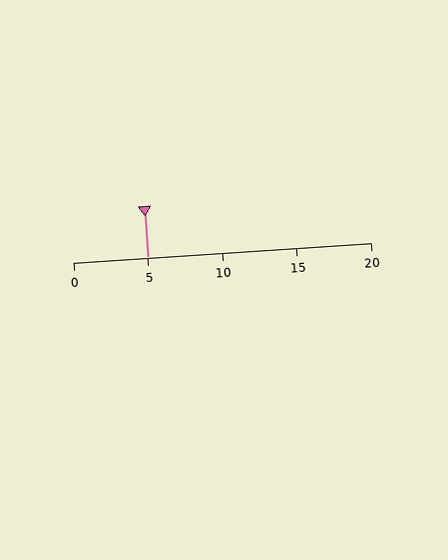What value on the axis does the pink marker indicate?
The marker indicates approximately 5.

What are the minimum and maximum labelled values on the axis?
The axis runs from 0 to 20.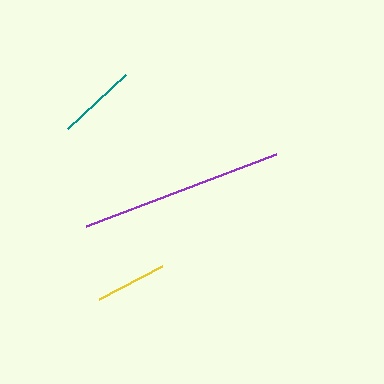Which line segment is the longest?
The purple line is the longest at approximately 203 pixels.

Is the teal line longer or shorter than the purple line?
The purple line is longer than the teal line.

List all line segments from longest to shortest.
From longest to shortest: purple, teal, yellow.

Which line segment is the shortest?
The yellow line is the shortest at approximately 71 pixels.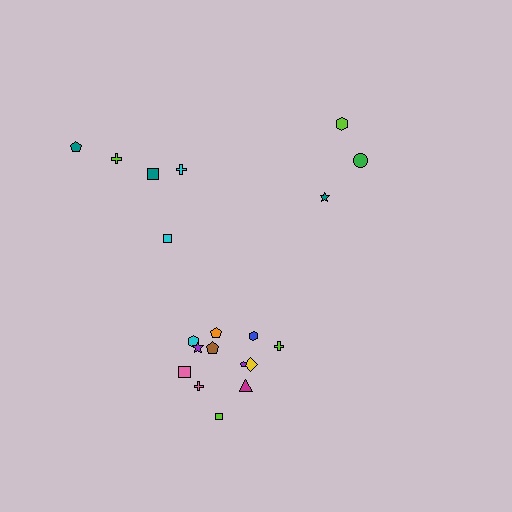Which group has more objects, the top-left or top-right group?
The top-left group.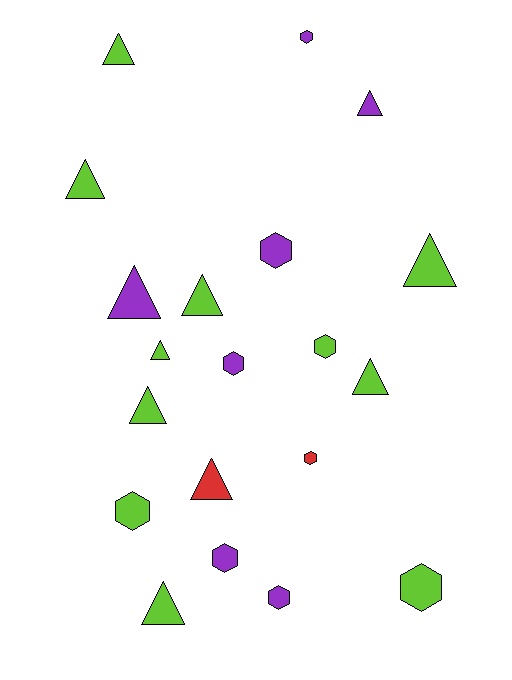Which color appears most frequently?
Lime, with 11 objects.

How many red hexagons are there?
There is 1 red hexagon.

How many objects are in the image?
There are 20 objects.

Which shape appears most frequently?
Triangle, with 11 objects.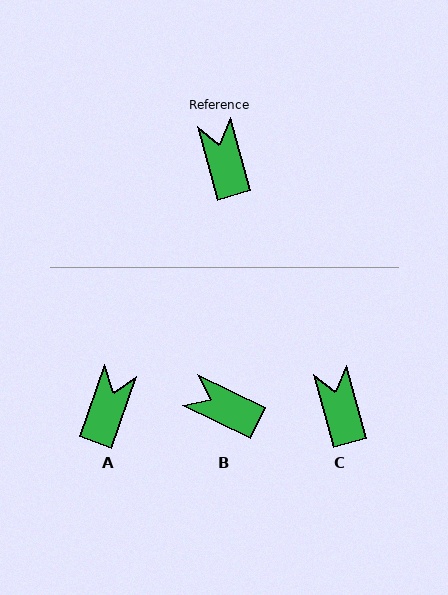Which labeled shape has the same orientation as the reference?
C.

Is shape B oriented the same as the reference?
No, it is off by about 48 degrees.